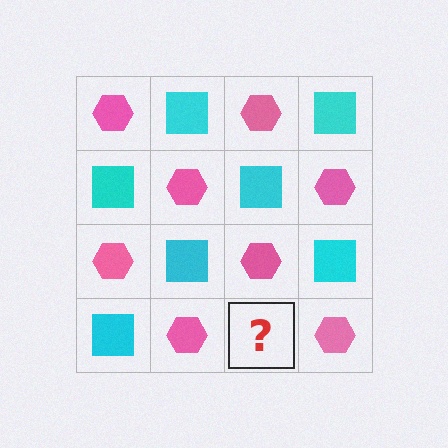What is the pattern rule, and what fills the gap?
The rule is that it alternates pink hexagon and cyan square in a checkerboard pattern. The gap should be filled with a cyan square.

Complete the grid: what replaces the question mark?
The question mark should be replaced with a cyan square.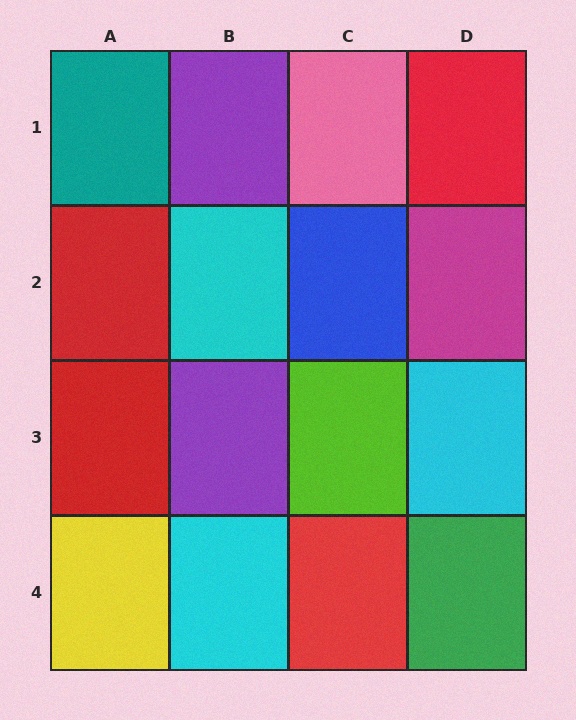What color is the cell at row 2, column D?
Magenta.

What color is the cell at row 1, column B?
Purple.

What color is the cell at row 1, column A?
Teal.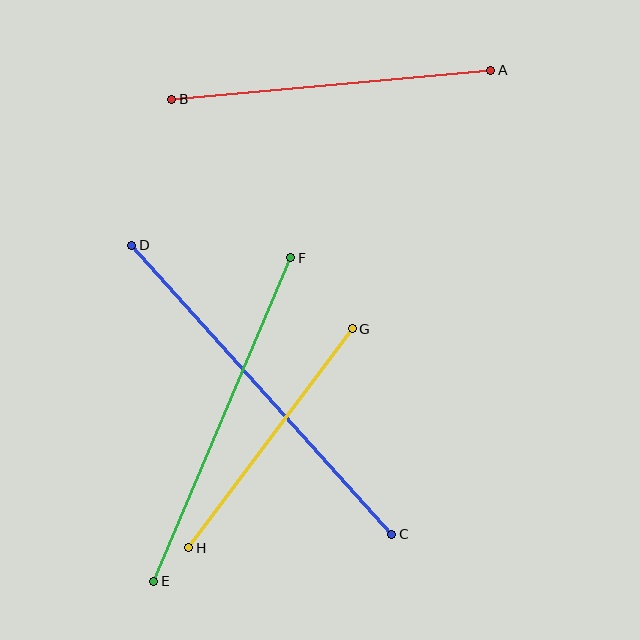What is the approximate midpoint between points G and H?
The midpoint is at approximately (270, 438) pixels.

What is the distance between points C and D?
The distance is approximately 389 pixels.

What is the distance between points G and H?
The distance is approximately 273 pixels.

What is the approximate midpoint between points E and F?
The midpoint is at approximately (222, 420) pixels.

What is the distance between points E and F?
The distance is approximately 351 pixels.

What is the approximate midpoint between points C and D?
The midpoint is at approximately (262, 390) pixels.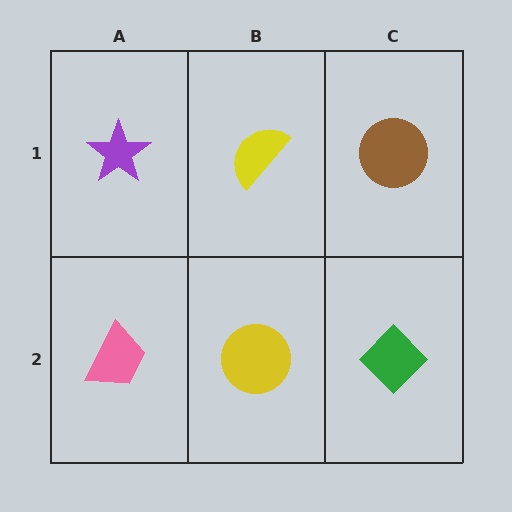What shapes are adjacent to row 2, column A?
A purple star (row 1, column A), a yellow circle (row 2, column B).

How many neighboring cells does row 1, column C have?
2.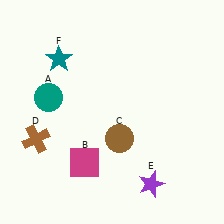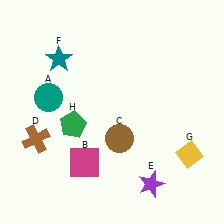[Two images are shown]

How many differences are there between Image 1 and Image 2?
There are 2 differences between the two images.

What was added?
A yellow diamond (G), a green pentagon (H) were added in Image 2.